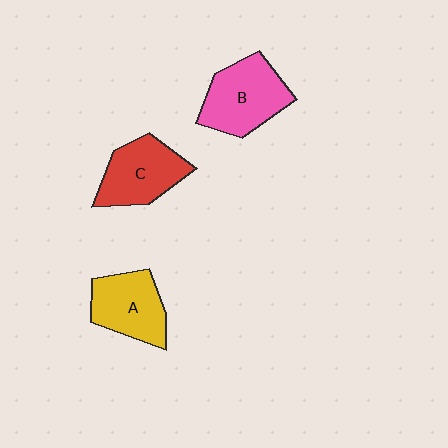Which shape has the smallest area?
Shape A (yellow).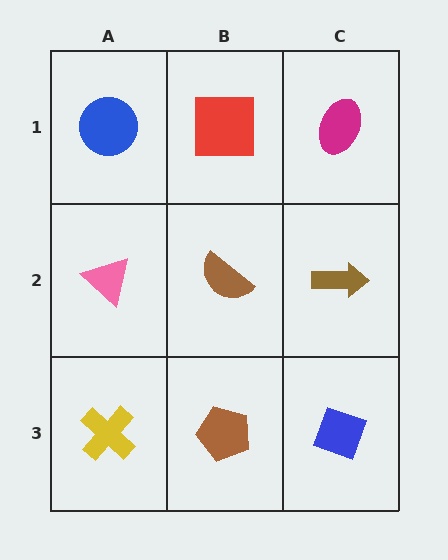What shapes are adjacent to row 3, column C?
A brown arrow (row 2, column C), a brown pentagon (row 3, column B).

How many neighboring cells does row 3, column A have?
2.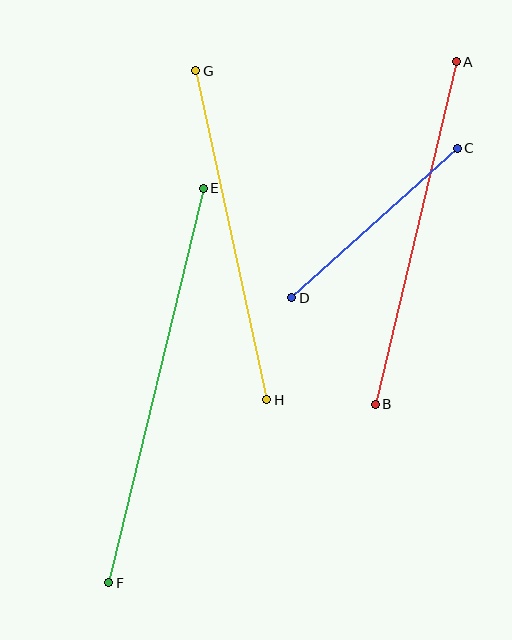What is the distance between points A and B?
The distance is approximately 352 pixels.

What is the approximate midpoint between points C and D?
The midpoint is at approximately (374, 223) pixels.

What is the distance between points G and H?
The distance is approximately 337 pixels.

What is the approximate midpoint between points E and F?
The midpoint is at approximately (156, 386) pixels.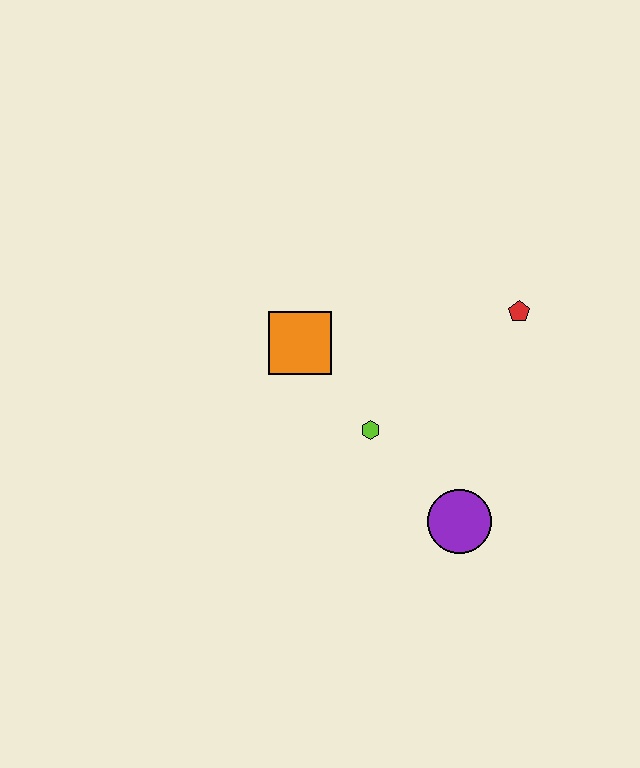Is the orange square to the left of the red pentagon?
Yes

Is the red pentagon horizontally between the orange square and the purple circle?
No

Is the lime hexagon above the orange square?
No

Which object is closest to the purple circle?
The lime hexagon is closest to the purple circle.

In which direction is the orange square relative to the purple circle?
The orange square is above the purple circle.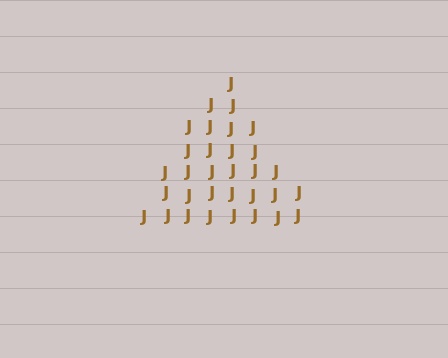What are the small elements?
The small elements are letter J's.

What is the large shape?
The large shape is a triangle.